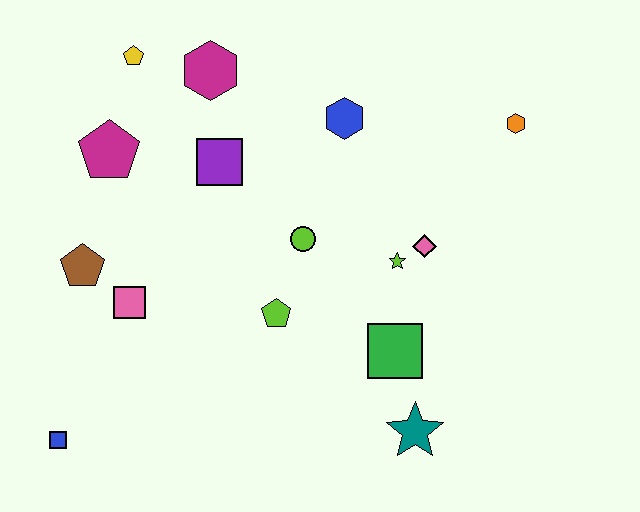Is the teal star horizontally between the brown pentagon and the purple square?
No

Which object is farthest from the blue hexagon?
The blue square is farthest from the blue hexagon.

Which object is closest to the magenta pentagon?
The yellow pentagon is closest to the magenta pentagon.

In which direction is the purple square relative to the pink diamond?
The purple square is to the left of the pink diamond.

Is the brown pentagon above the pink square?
Yes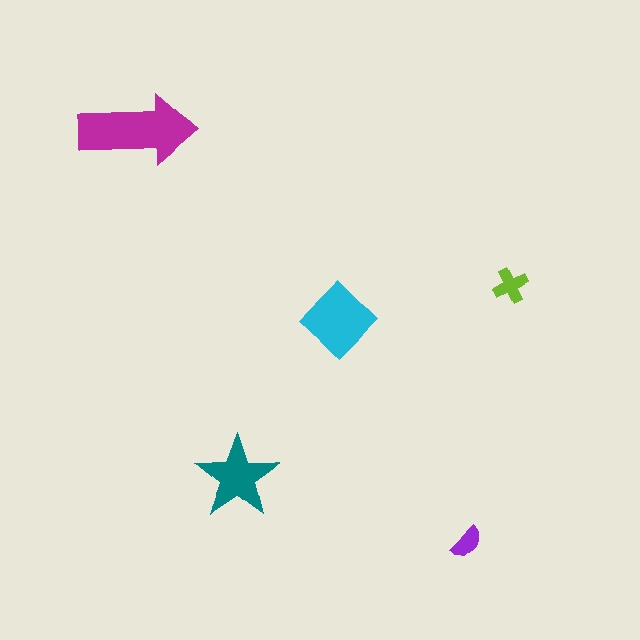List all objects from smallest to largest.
The purple semicircle, the lime cross, the teal star, the cyan diamond, the magenta arrow.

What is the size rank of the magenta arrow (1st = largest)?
1st.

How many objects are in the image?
There are 5 objects in the image.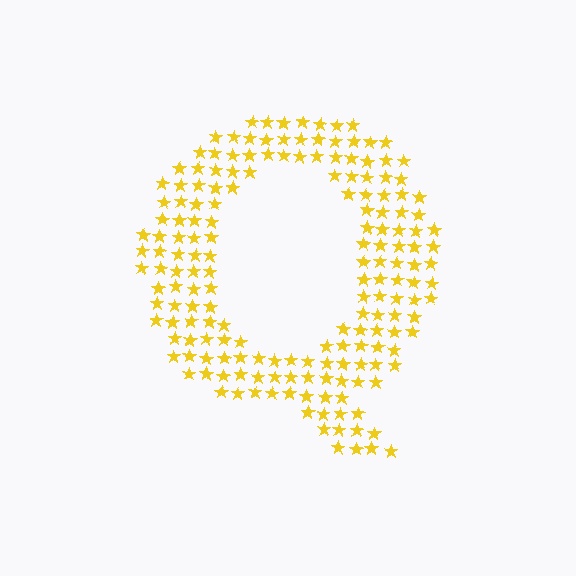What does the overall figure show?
The overall figure shows the letter Q.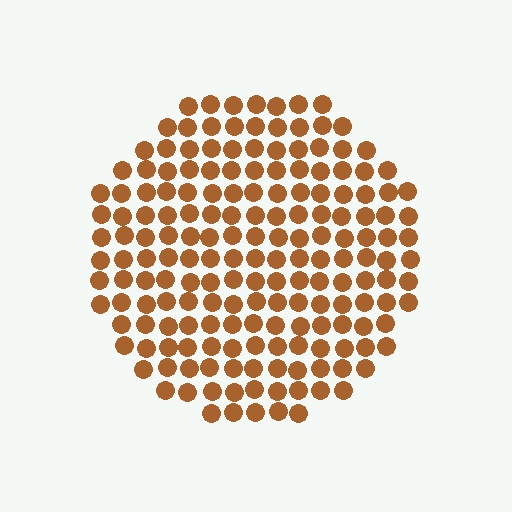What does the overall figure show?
The overall figure shows a circle.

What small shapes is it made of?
It is made of small circles.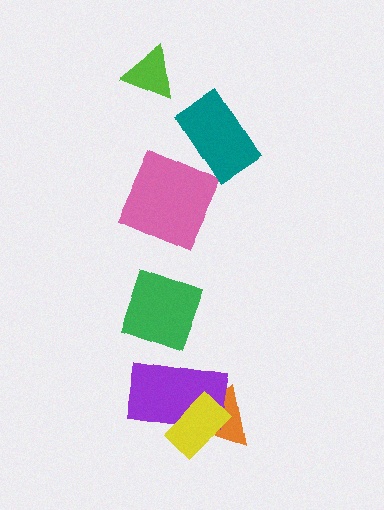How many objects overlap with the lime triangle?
0 objects overlap with the lime triangle.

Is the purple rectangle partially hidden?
Yes, it is partially covered by another shape.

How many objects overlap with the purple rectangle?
2 objects overlap with the purple rectangle.